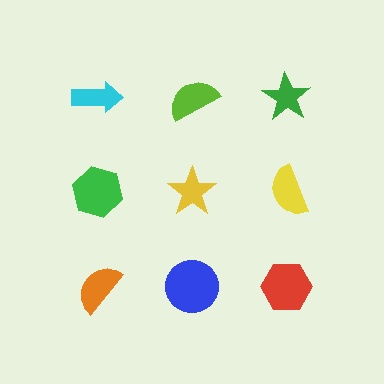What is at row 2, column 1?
A green hexagon.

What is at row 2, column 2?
A yellow star.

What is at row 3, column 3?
A red hexagon.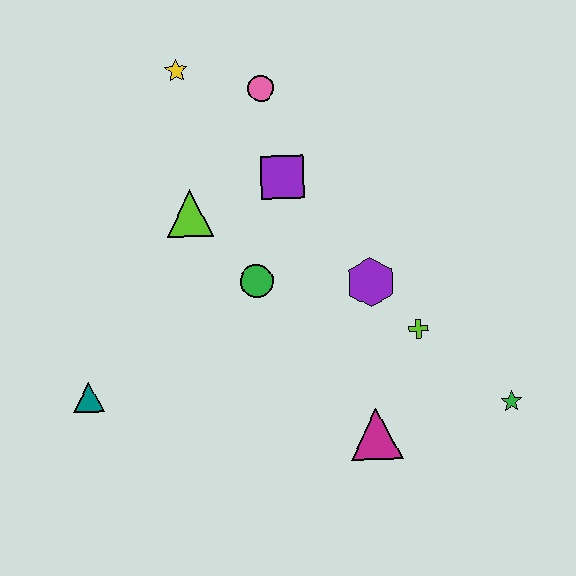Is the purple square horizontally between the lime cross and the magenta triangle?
No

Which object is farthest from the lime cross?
The yellow star is farthest from the lime cross.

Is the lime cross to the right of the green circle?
Yes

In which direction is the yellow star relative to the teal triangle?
The yellow star is above the teal triangle.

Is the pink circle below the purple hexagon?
No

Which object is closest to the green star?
The lime cross is closest to the green star.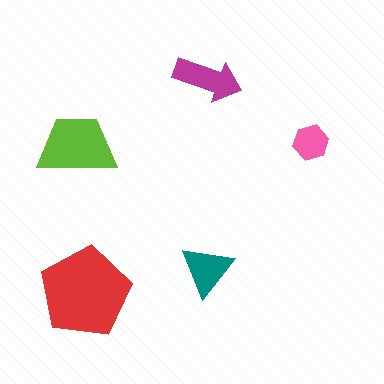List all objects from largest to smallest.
The red pentagon, the lime trapezoid, the magenta arrow, the teal triangle, the pink hexagon.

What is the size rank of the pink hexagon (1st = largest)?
5th.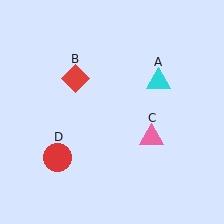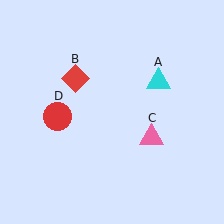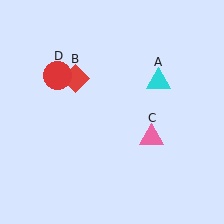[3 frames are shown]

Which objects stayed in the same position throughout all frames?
Cyan triangle (object A) and red diamond (object B) and pink triangle (object C) remained stationary.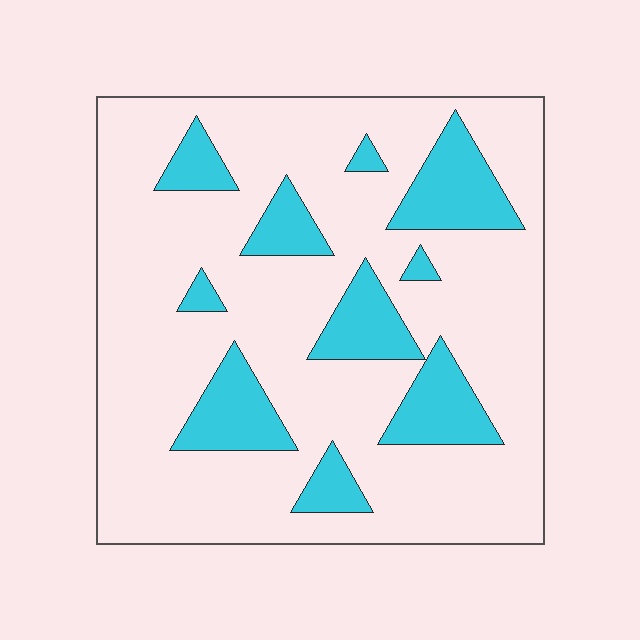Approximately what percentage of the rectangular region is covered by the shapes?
Approximately 20%.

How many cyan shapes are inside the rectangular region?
10.